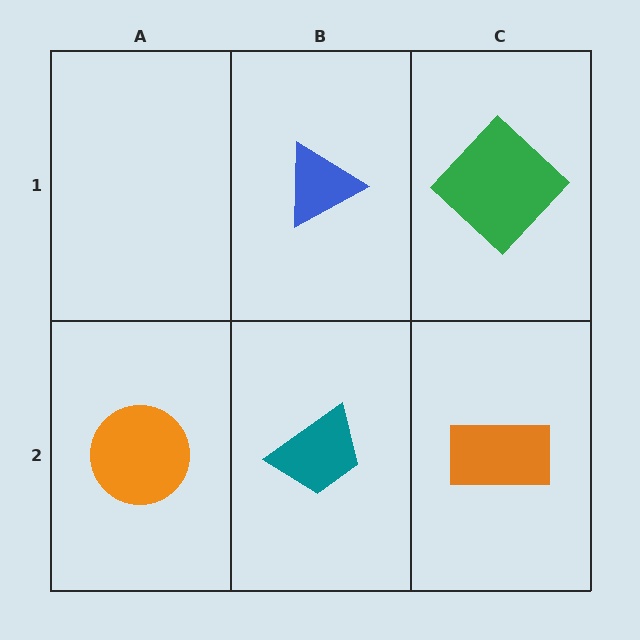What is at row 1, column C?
A green diamond.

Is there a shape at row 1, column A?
No, that cell is empty.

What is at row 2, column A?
An orange circle.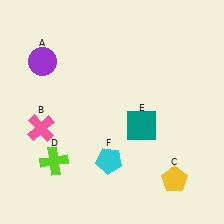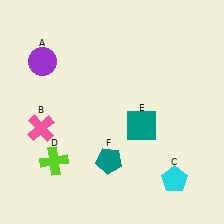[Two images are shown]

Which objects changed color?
C changed from yellow to cyan. F changed from cyan to teal.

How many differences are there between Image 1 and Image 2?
There are 2 differences between the two images.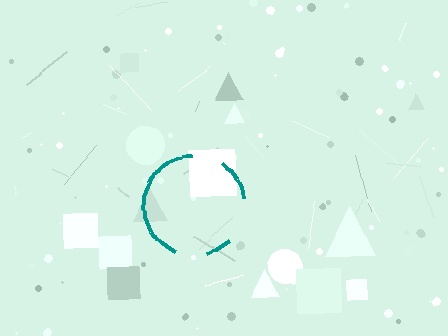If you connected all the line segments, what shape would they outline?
They would outline a circle.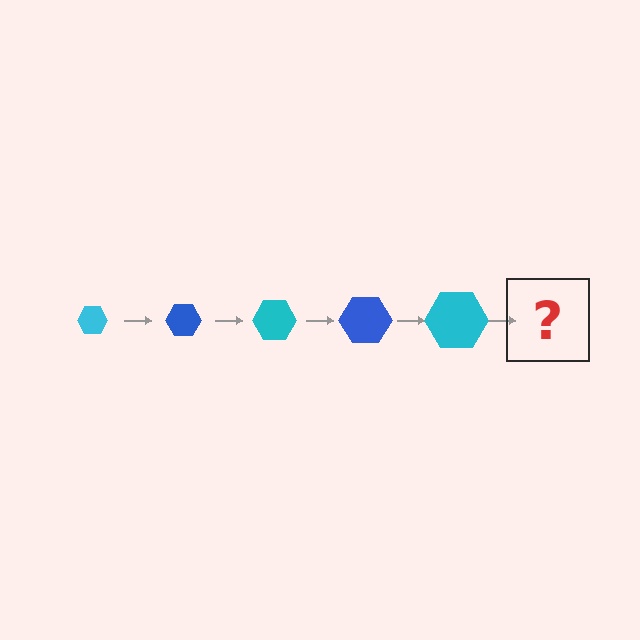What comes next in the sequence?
The next element should be a blue hexagon, larger than the previous one.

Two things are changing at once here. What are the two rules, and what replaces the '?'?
The two rules are that the hexagon grows larger each step and the color cycles through cyan and blue. The '?' should be a blue hexagon, larger than the previous one.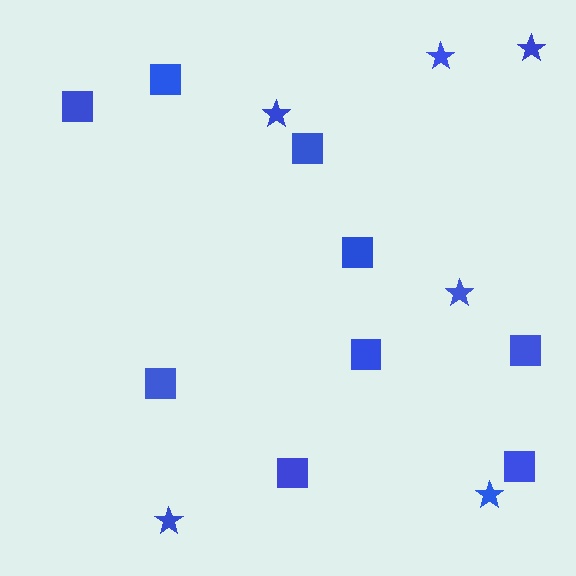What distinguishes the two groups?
There are 2 groups: one group of squares (9) and one group of stars (6).